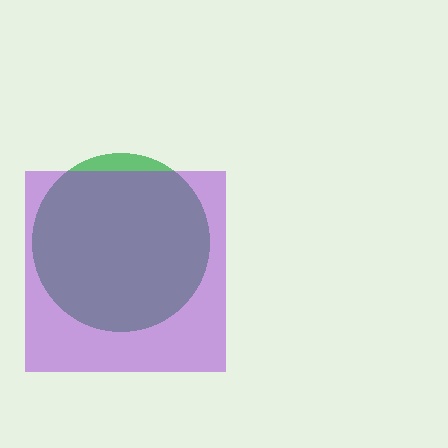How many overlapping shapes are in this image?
There are 2 overlapping shapes in the image.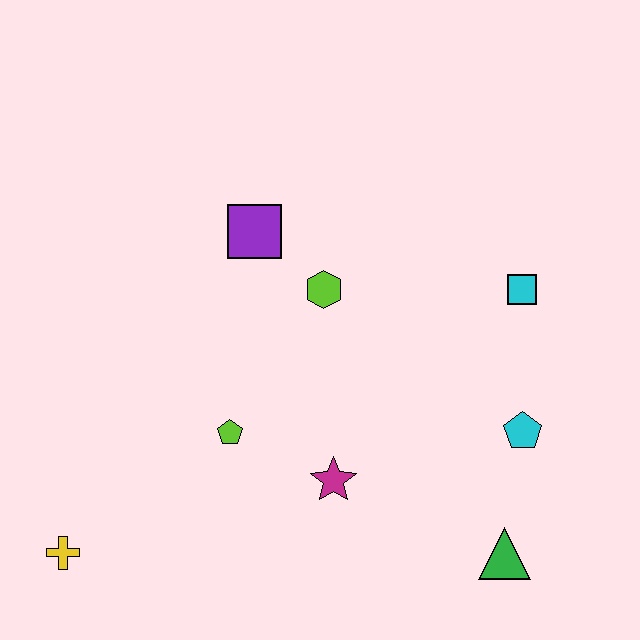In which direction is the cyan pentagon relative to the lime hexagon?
The cyan pentagon is to the right of the lime hexagon.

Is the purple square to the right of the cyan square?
No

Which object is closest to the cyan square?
The cyan pentagon is closest to the cyan square.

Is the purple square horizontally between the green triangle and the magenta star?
No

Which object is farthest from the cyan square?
The yellow cross is farthest from the cyan square.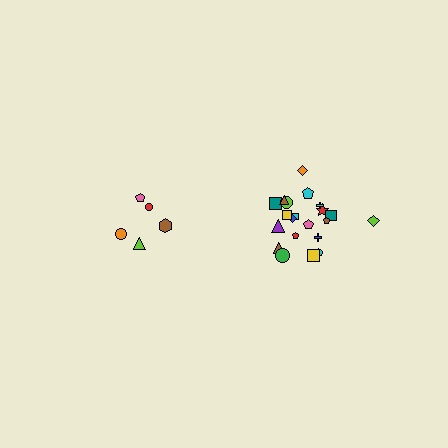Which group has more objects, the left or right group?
The right group.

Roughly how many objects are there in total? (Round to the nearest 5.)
Roughly 25 objects in total.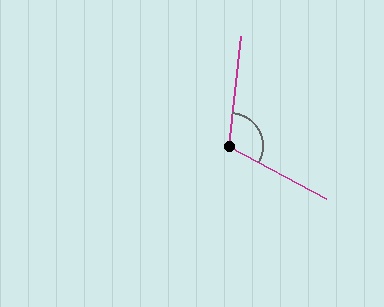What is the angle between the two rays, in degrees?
Approximately 112 degrees.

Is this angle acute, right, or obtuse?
It is obtuse.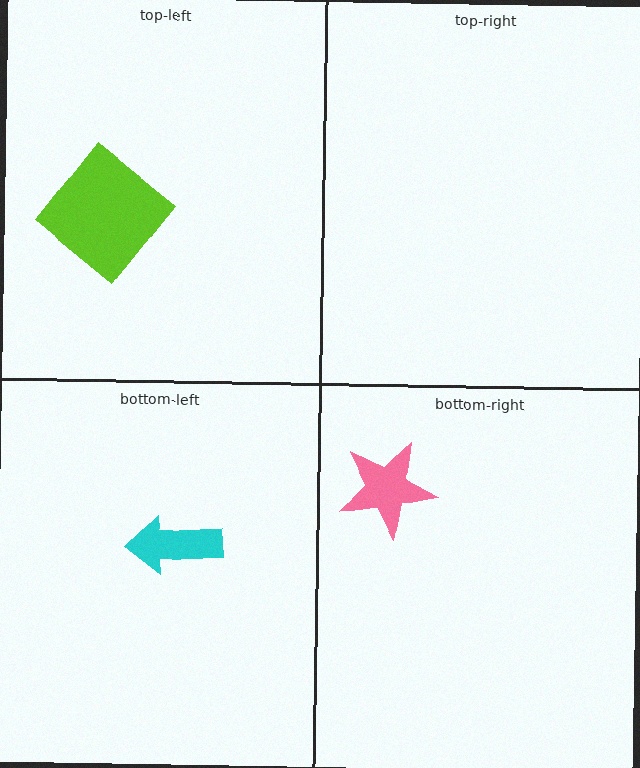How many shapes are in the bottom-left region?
1.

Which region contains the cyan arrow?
The bottom-left region.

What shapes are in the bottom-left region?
The cyan arrow.